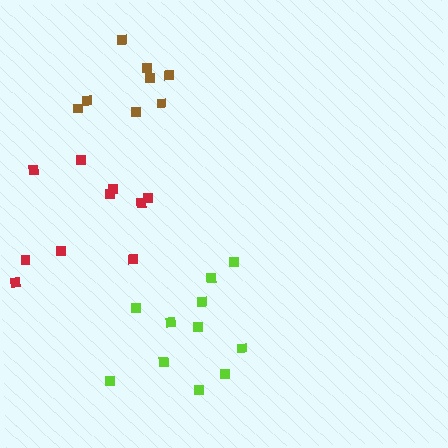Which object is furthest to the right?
The lime cluster is rightmost.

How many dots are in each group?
Group 1: 8 dots, Group 2: 11 dots, Group 3: 10 dots (29 total).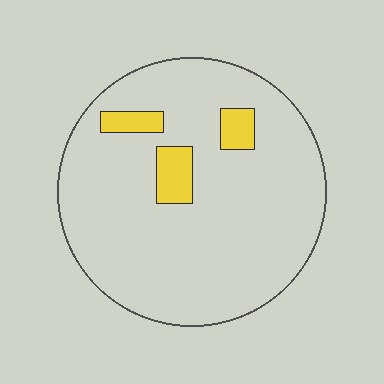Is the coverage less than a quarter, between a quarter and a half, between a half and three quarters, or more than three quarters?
Less than a quarter.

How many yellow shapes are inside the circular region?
3.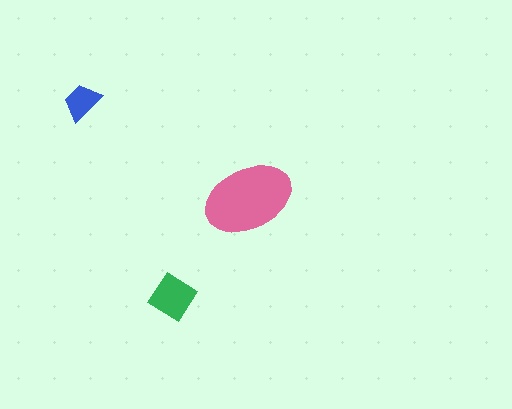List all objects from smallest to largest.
The blue trapezoid, the green diamond, the pink ellipse.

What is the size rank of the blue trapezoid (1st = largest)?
3rd.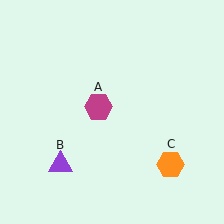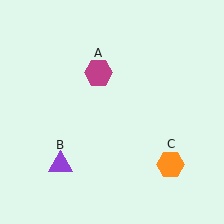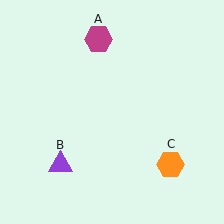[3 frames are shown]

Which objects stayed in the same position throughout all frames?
Purple triangle (object B) and orange hexagon (object C) remained stationary.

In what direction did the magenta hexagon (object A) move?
The magenta hexagon (object A) moved up.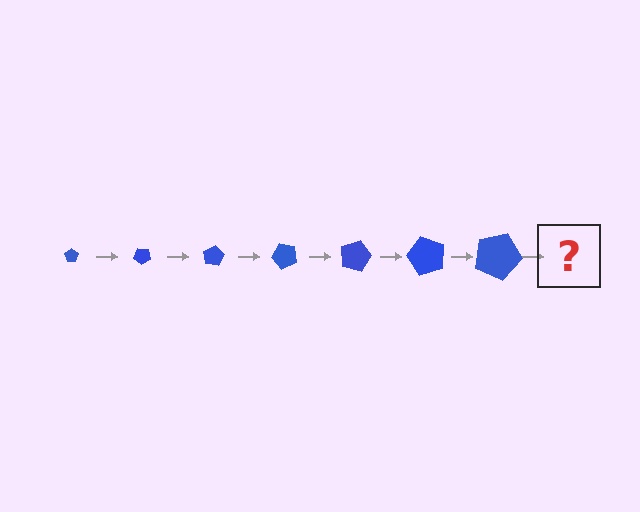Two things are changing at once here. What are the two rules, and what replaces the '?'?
The two rules are that the pentagon grows larger each step and it rotates 40 degrees each step. The '?' should be a pentagon, larger than the previous one and rotated 280 degrees from the start.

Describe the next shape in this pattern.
It should be a pentagon, larger than the previous one and rotated 280 degrees from the start.